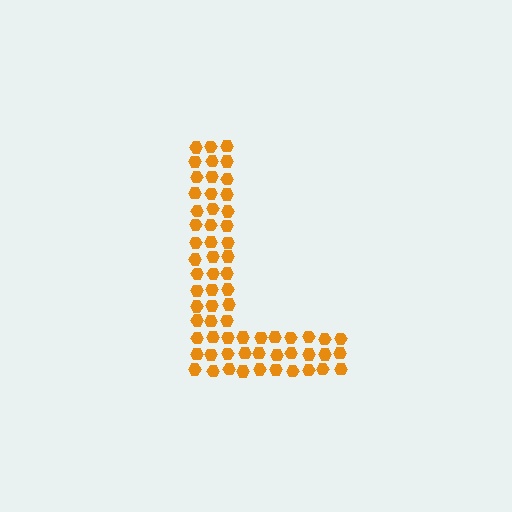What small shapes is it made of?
It is made of small hexagons.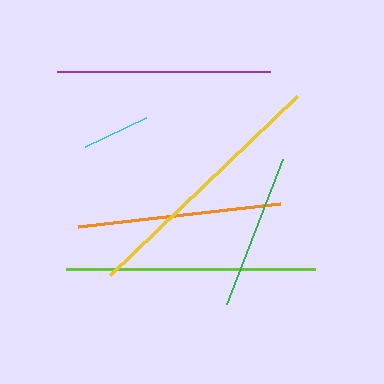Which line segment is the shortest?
The cyan line is the shortest at approximately 67 pixels.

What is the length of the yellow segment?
The yellow segment is approximately 259 pixels long.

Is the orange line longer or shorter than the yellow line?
The yellow line is longer than the orange line.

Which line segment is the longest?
The yellow line is the longest at approximately 259 pixels.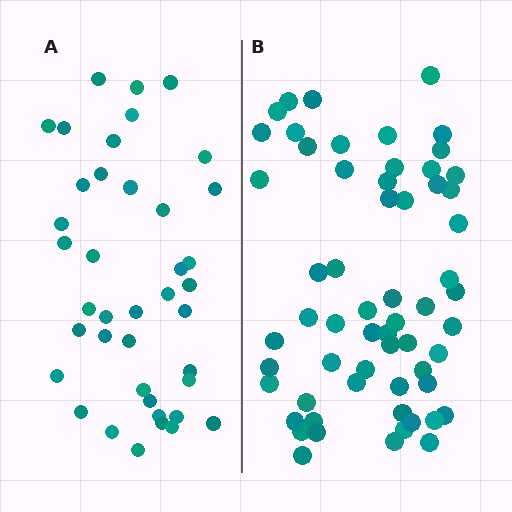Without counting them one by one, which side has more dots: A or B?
Region B (the right region) has more dots.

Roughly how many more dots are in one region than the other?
Region B has approximately 20 more dots than region A.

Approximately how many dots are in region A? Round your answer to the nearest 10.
About 40 dots.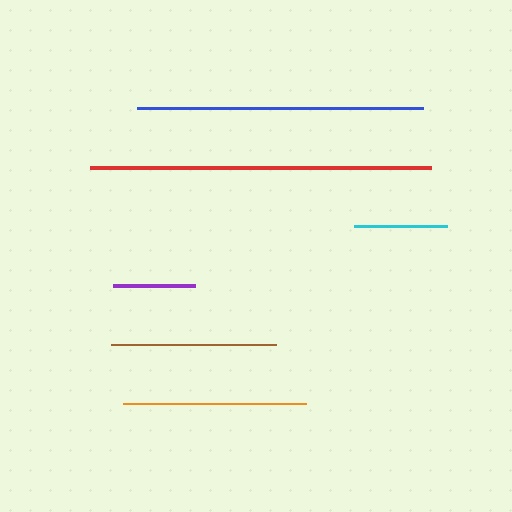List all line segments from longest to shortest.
From longest to shortest: red, blue, orange, brown, cyan, purple.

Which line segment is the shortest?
The purple line is the shortest at approximately 82 pixels.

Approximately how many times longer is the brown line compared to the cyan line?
The brown line is approximately 1.8 times the length of the cyan line.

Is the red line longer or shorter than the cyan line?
The red line is longer than the cyan line.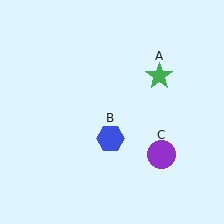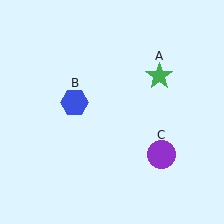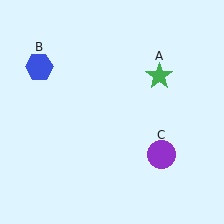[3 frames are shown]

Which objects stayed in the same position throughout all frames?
Green star (object A) and purple circle (object C) remained stationary.